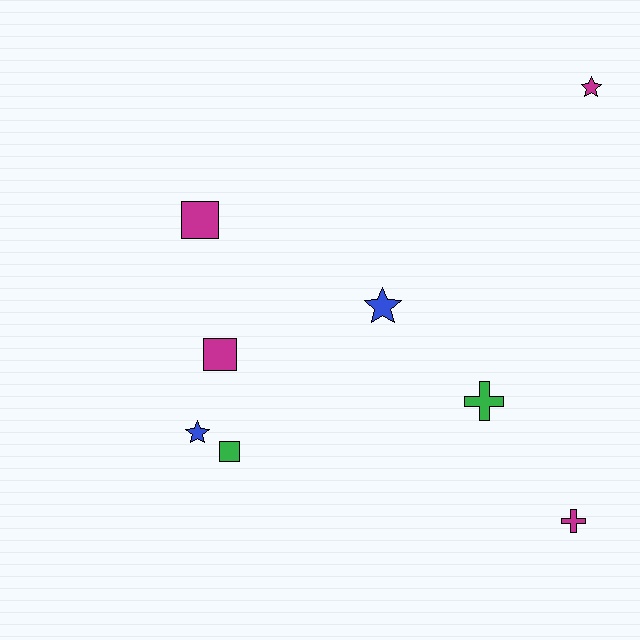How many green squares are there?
There is 1 green square.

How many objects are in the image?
There are 8 objects.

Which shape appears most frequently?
Square, with 3 objects.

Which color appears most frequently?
Magenta, with 4 objects.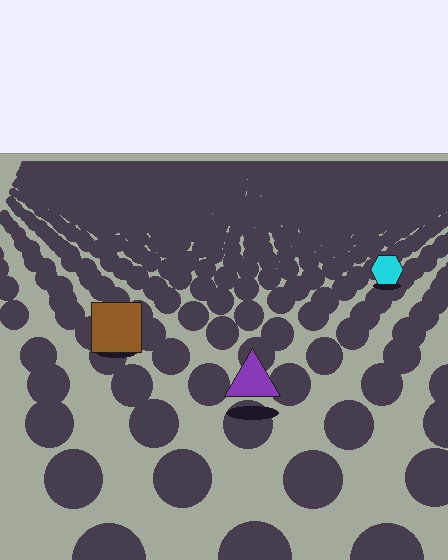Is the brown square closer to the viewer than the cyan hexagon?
Yes. The brown square is closer — you can tell from the texture gradient: the ground texture is coarser near it.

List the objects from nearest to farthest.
From nearest to farthest: the purple triangle, the brown square, the cyan hexagon.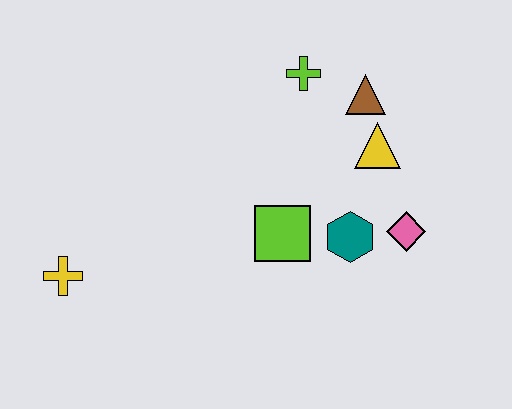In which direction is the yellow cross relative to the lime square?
The yellow cross is to the left of the lime square.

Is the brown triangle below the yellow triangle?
No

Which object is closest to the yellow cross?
The lime square is closest to the yellow cross.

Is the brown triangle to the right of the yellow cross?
Yes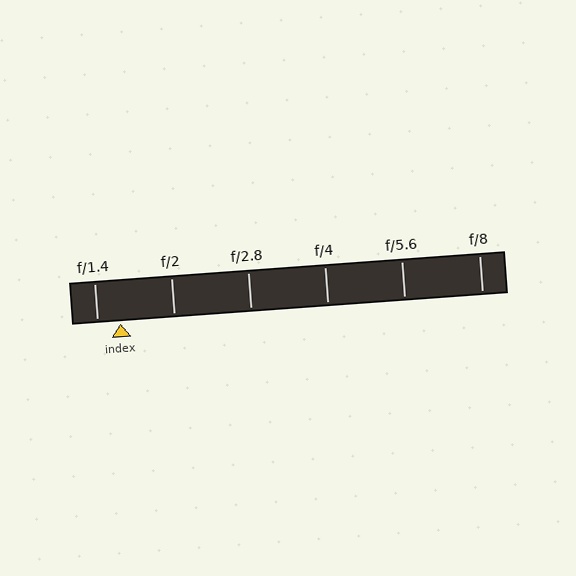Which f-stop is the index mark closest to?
The index mark is closest to f/1.4.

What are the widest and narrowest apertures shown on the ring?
The widest aperture shown is f/1.4 and the narrowest is f/8.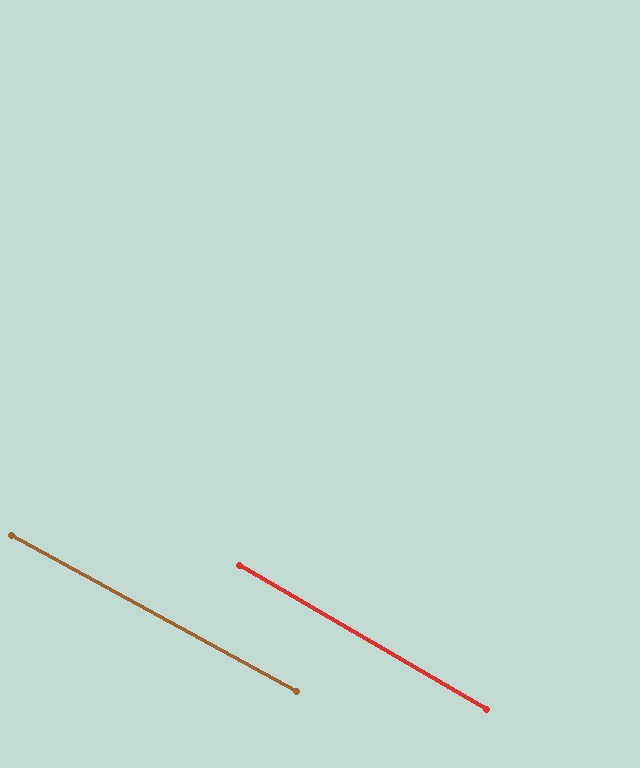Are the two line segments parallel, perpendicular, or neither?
Parallel — their directions differ by only 1.7°.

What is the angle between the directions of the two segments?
Approximately 2 degrees.